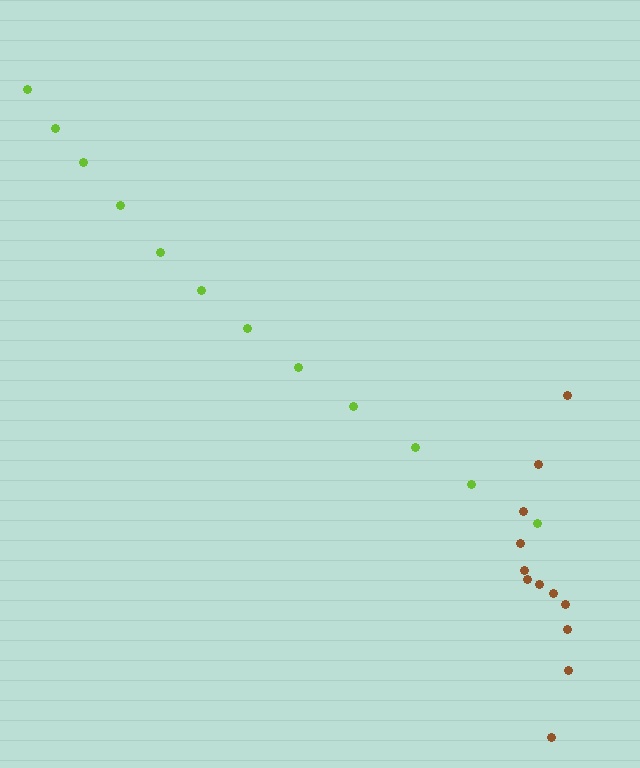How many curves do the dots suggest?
There are 2 distinct paths.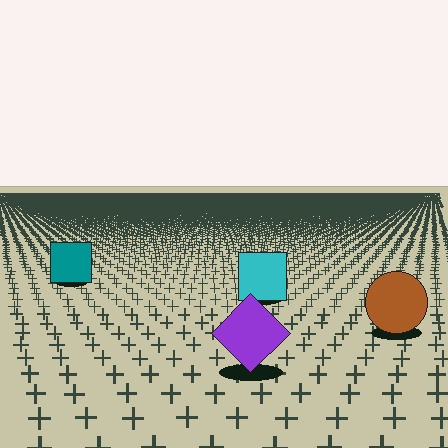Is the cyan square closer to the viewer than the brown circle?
No. The brown circle is closer — you can tell from the texture gradient: the ground texture is coarser near it.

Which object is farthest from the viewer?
The teal square is farthest from the viewer. It appears smaller and the ground texture around it is denser.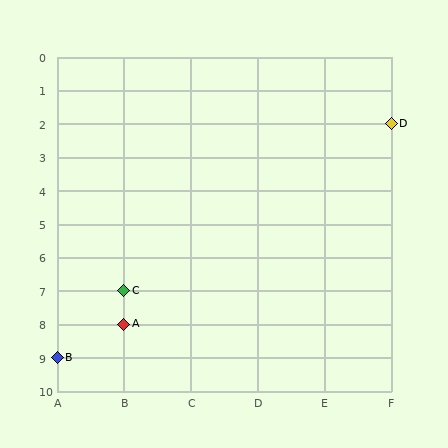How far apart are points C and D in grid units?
Points C and D are 4 columns and 5 rows apart (about 6.4 grid units diagonally).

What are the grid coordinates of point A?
Point A is at grid coordinates (B, 8).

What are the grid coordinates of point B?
Point B is at grid coordinates (A, 9).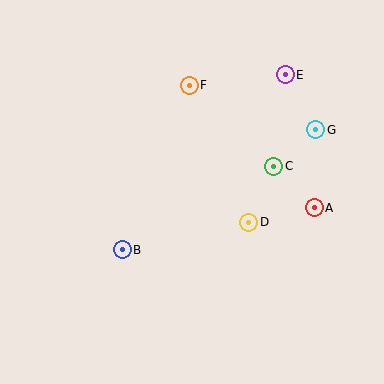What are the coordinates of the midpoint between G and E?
The midpoint between G and E is at (300, 102).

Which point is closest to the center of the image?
Point D at (249, 222) is closest to the center.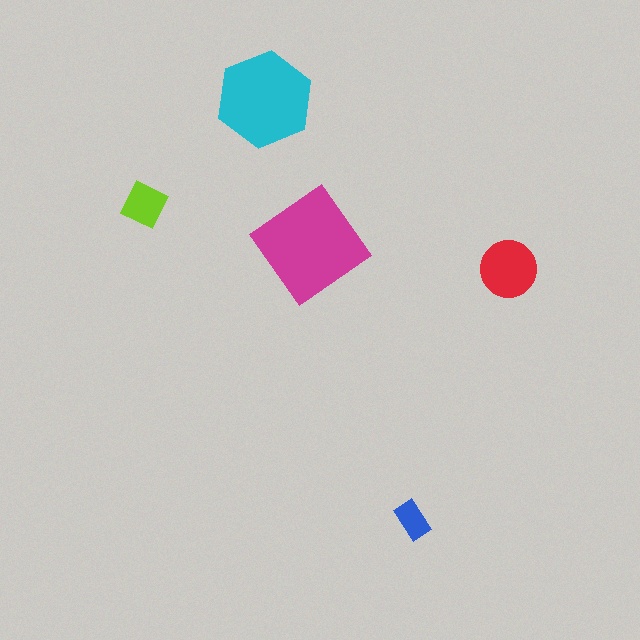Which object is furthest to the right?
The red circle is rightmost.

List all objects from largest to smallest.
The magenta diamond, the cyan hexagon, the red circle, the lime square, the blue rectangle.